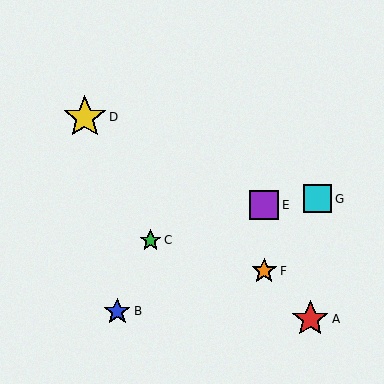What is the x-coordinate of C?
Object C is at x≈151.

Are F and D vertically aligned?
No, F is at x≈264 and D is at x≈85.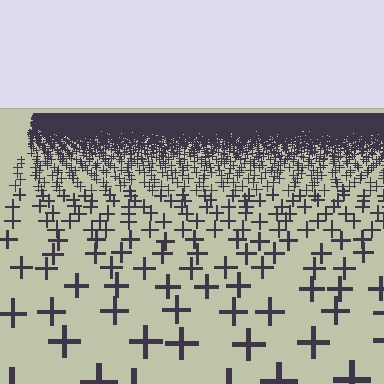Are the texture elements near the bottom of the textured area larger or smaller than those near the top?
Larger. Near the bottom, elements are closer to the viewer and appear at a bigger on-screen size.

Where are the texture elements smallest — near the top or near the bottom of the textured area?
Near the top.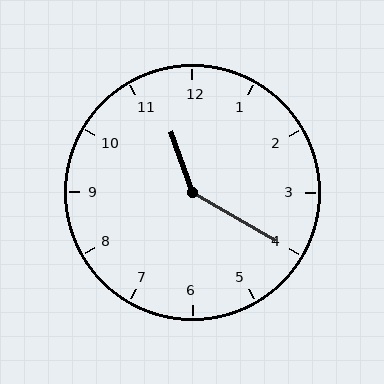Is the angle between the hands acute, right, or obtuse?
It is obtuse.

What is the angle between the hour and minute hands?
Approximately 140 degrees.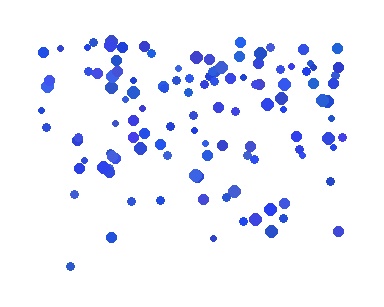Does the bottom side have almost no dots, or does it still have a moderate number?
Still a moderate number, just noticeably fewer than the top.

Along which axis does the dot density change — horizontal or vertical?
Vertical.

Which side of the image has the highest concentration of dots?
The top.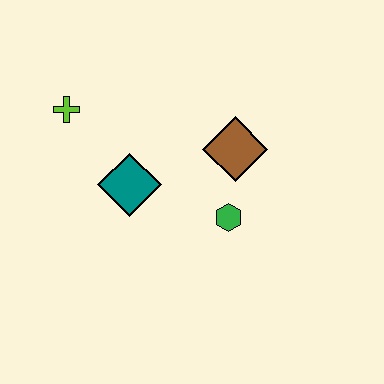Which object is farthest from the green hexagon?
The lime cross is farthest from the green hexagon.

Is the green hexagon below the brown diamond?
Yes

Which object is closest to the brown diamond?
The green hexagon is closest to the brown diamond.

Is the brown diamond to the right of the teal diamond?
Yes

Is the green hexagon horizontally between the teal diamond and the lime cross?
No